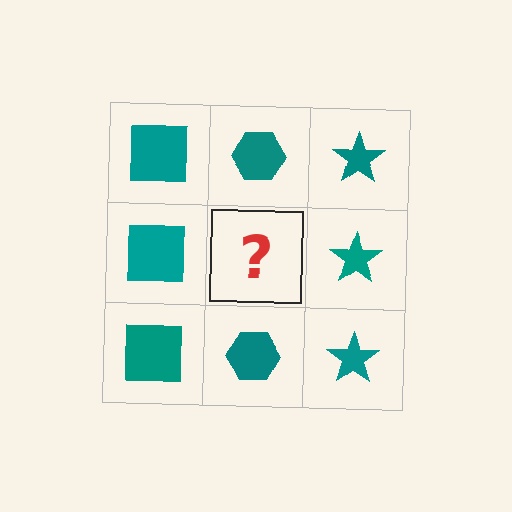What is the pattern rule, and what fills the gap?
The rule is that each column has a consistent shape. The gap should be filled with a teal hexagon.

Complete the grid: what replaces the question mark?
The question mark should be replaced with a teal hexagon.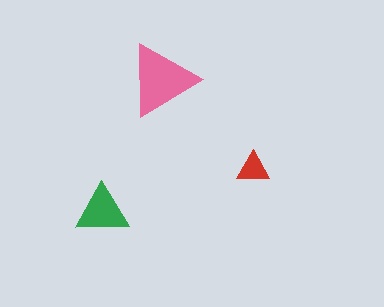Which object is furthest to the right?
The red triangle is rightmost.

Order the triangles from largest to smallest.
the pink one, the green one, the red one.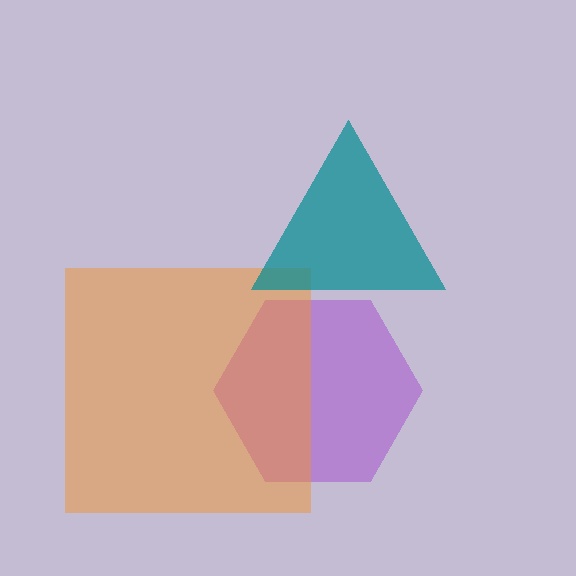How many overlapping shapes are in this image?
There are 3 overlapping shapes in the image.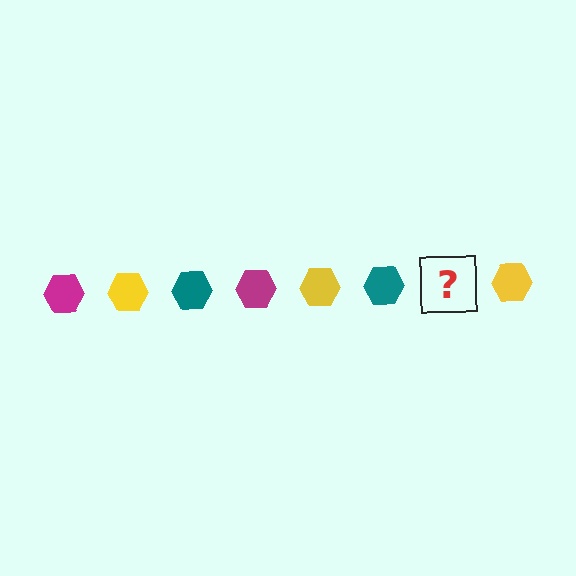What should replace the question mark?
The question mark should be replaced with a magenta hexagon.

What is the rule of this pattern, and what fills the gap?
The rule is that the pattern cycles through magenta, yellow, teal hexagons. The gap should be filled with a magenta hexagon.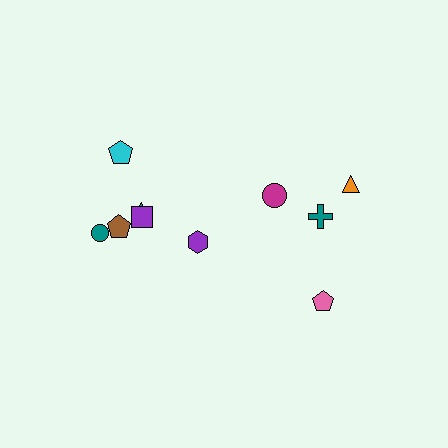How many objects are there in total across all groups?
There are 10 objects.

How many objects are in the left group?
There are 6 objects.